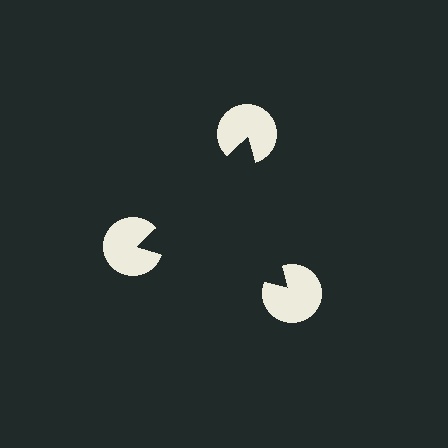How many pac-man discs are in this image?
There are 3 — one at each vertex of the illusory triangle.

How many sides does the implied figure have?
3 sides.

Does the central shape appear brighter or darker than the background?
It typically appears slightly darker than the background, even though no actual brightness change is drawn.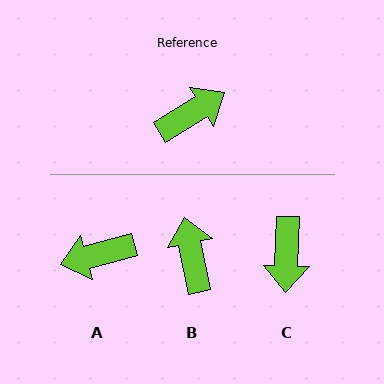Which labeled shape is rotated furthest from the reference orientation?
A, about 164 degrees away.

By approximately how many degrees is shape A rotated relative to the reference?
Approximately 164 degrees counter-clockwise.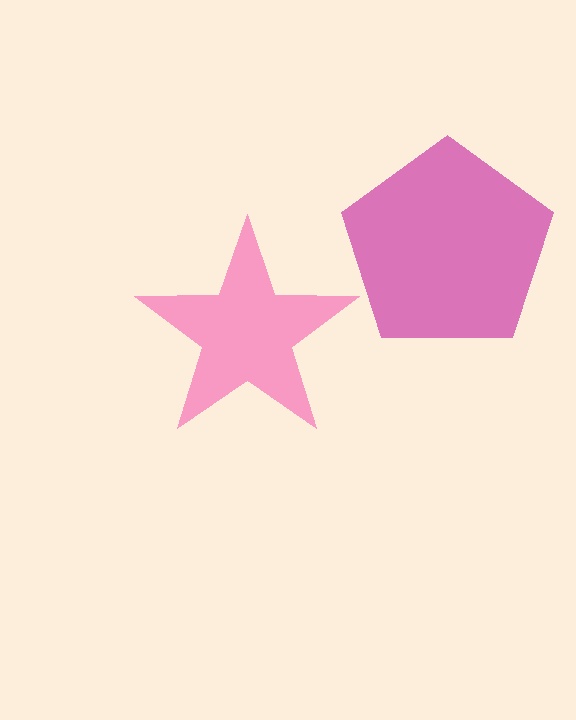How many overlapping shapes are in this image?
There are 2 overlapping shapes in the image.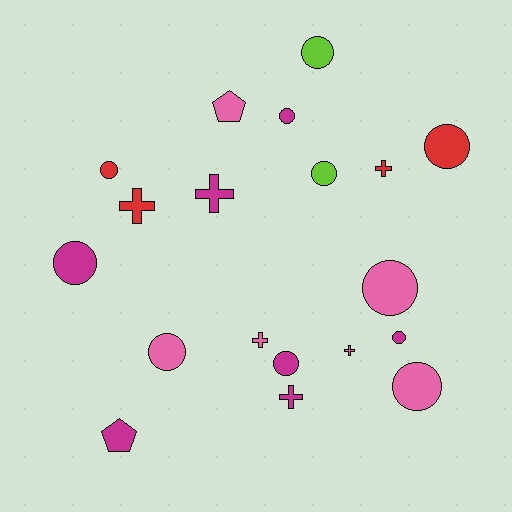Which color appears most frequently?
Magenta, with 7 objects.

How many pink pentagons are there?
There is 1 pink pentagon.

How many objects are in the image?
There are 19 objects.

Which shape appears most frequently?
Circle, with 11 objects.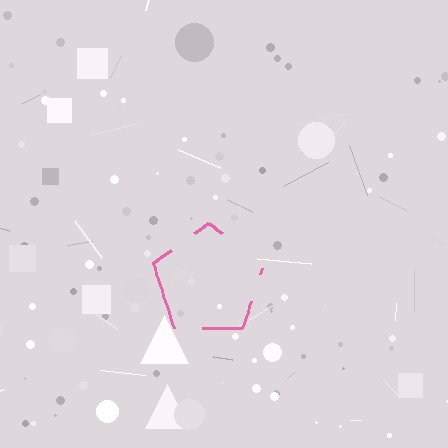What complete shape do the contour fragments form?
The contour fragments form a pentagon.